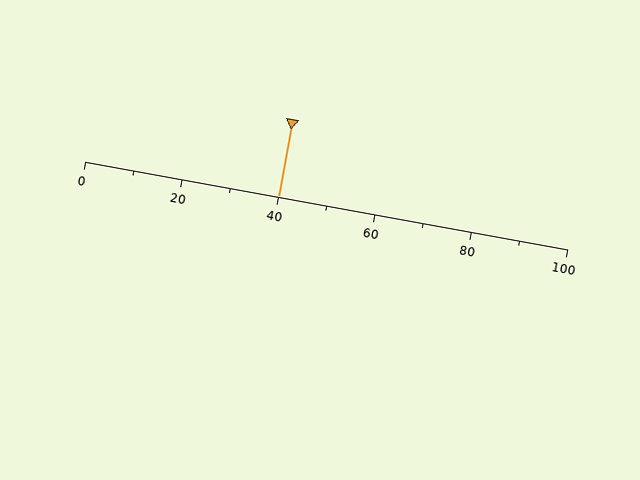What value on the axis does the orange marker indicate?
The marker indicates approximately 40.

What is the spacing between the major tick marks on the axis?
The major ticks are spaced 20 apart.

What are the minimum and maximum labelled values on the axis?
The axis runs from 0 to 100.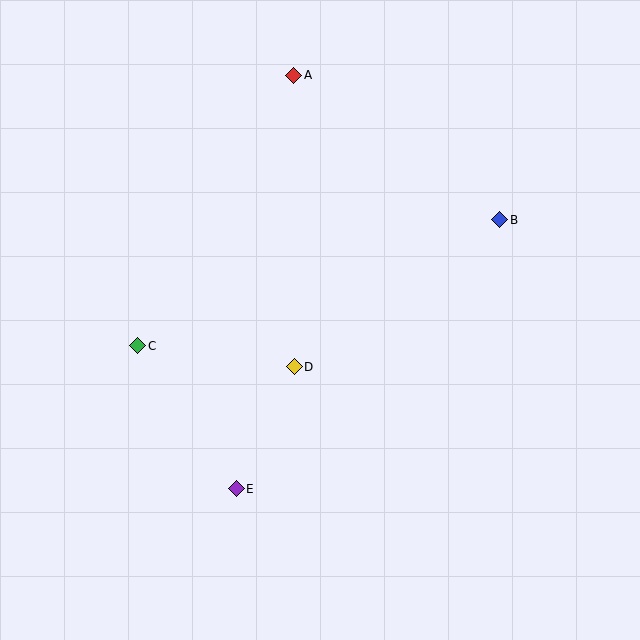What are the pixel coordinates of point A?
Point A is at (294, 75).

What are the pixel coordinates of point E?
Point E is at (236, 489).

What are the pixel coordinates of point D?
Point D is at (294, 367).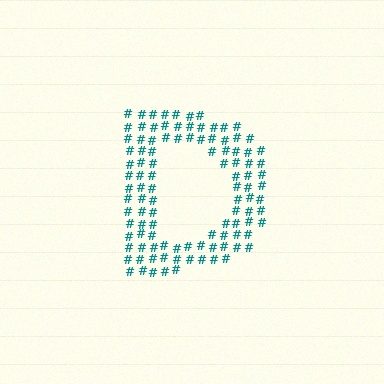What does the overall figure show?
The overall figure shows the letter D.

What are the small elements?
The small elements are hash symbols.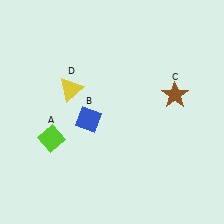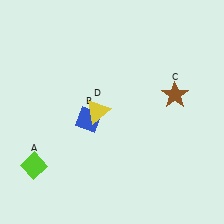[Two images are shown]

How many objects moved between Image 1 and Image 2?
2 objects moved between the two images.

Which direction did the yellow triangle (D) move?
The yellow triangle (D) moved right.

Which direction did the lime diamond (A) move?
The lime diamond (A) moved down.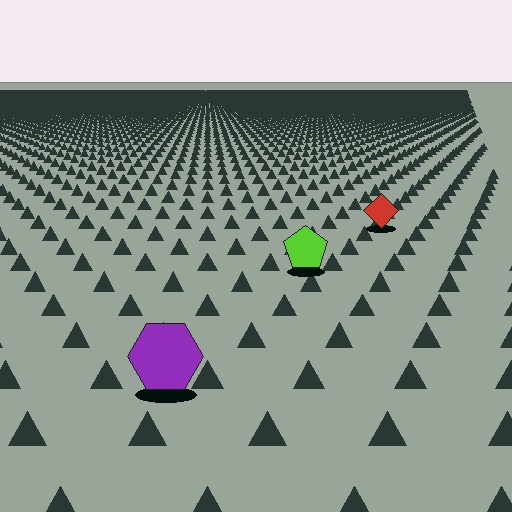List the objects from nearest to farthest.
From nearest to farthest: the purple hexagon, the lime pentagon, the red diamond.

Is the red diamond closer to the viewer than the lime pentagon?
No. The lime pentagon is closer — you can tell from the texture gradient: the ground texture is coarser near it.